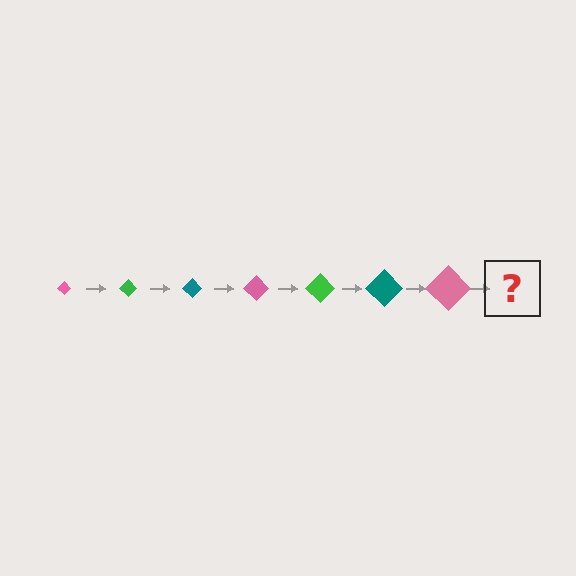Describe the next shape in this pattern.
It should be a green diamond, larger than the previous one.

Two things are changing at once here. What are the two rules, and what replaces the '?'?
The two rules are that the diamond grows larger each step and the color cycles through pink, green, and teal. The '?' should be a green diamond, larger than the previous one.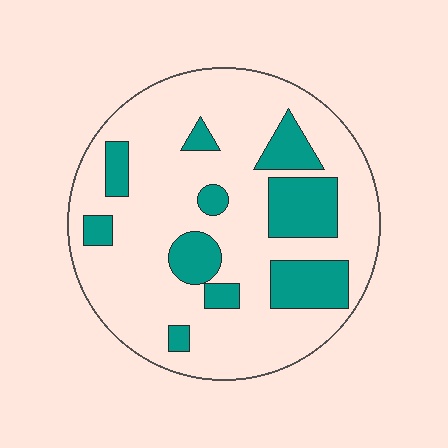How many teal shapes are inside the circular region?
10.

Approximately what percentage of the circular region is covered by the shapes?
Approximately 25%.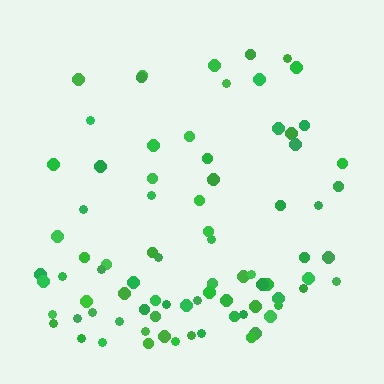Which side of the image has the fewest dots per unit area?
The top.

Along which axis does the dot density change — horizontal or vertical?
Vertical.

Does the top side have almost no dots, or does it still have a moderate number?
Still a moderate number, just noticeably fewer than the bottom.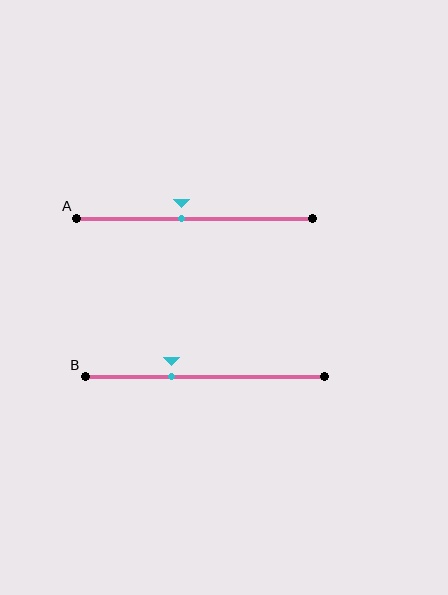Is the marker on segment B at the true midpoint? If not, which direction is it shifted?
No, the marker on segment B is shifted to the left by about 14% of the segment length.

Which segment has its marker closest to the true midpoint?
Segment A has its marker closest to the true midpoint.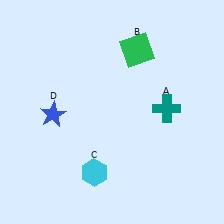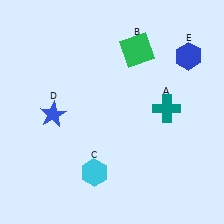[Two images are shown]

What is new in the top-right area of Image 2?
A blue hexagon (E) was added in the top-right area of Image 2.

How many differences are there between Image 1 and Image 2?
There is 1 difference between the two images.